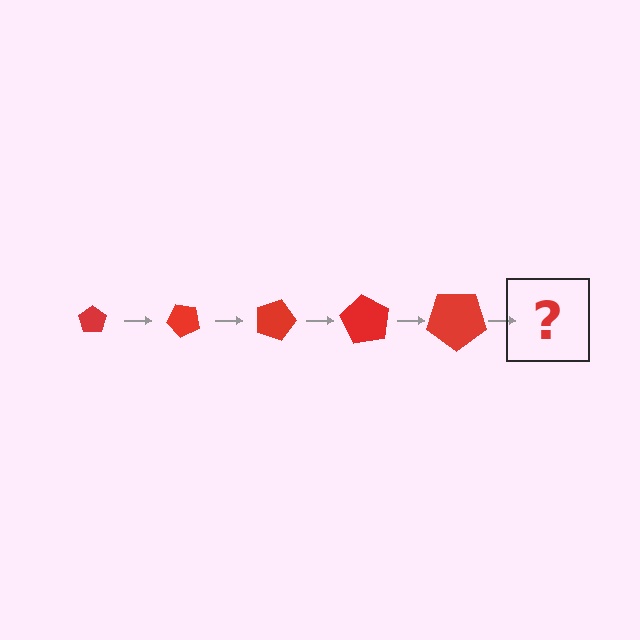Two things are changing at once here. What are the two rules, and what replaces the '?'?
The two rules are that the pentagon grows larger each step and it rotates 45 degrees each step. The '?' should be a pentagon, larger than the previous one and rotated 225 degrees from the start.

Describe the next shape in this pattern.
It should be a pentagon, larger than the previous one and rotated 225 degrees from the start.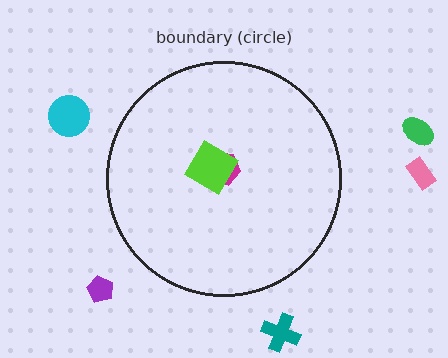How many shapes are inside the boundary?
2 inside, 5 outside.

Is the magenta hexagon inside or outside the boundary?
Inside.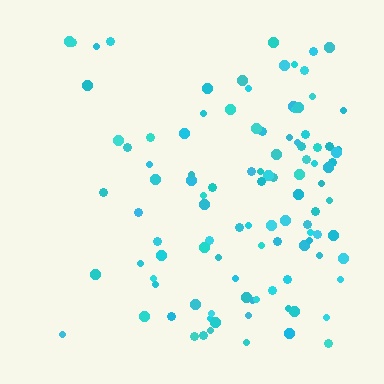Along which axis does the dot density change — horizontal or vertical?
Horizontal.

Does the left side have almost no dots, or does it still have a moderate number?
Still a moderate number, just noticeably fewer than the right.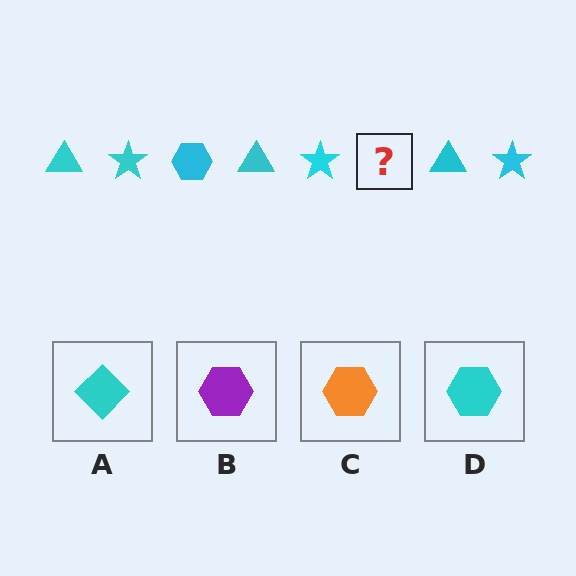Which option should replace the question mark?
Option D.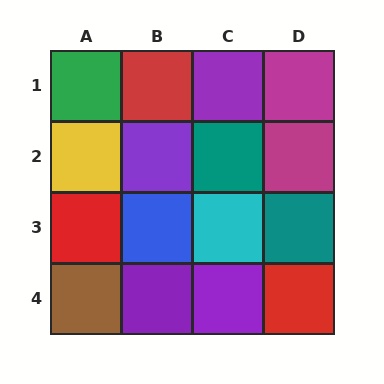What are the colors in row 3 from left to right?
Red, blue, cyan, teal.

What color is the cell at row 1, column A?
Green.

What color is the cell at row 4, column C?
Purple.